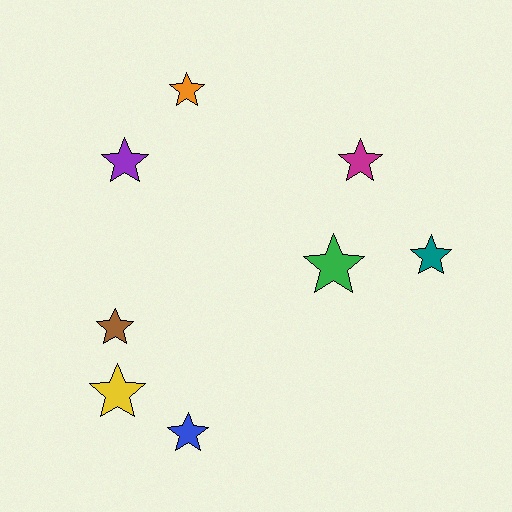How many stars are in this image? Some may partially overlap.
There are 8 stars.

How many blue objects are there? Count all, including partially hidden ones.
There is 1 blue object.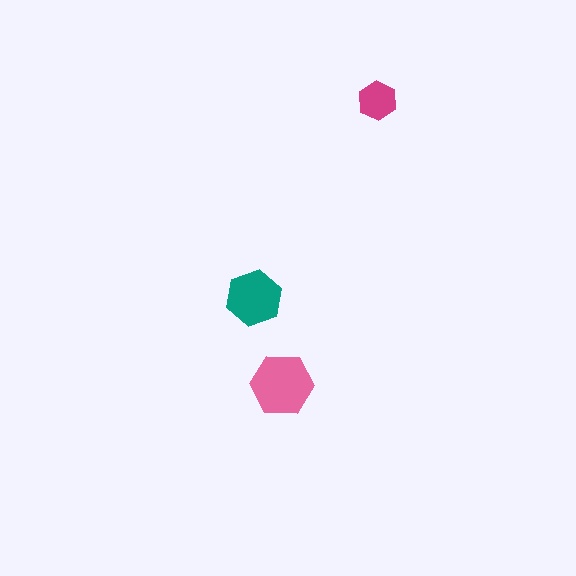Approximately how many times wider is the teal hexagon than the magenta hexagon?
About 1.5 times wider.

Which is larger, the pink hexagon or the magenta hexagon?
The pink one.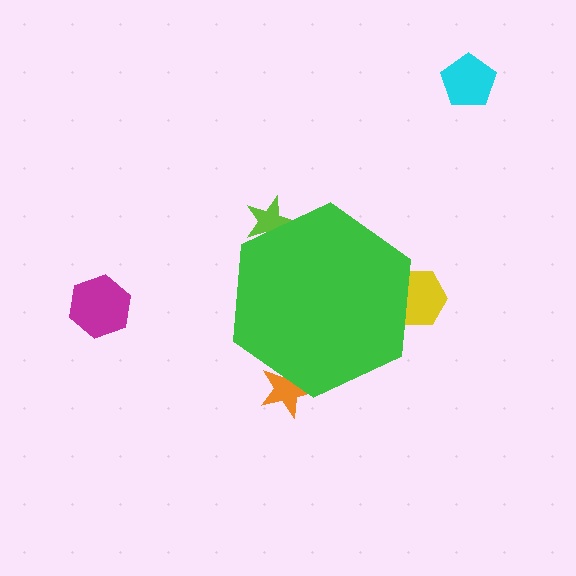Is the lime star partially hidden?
Yes, the lime star is partially hidden behind the green hexagon.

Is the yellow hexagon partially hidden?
Yes, the yellow hexagon is partially hidden behind the green hexagon.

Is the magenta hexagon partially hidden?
No, the magenta hexagon is fully visible.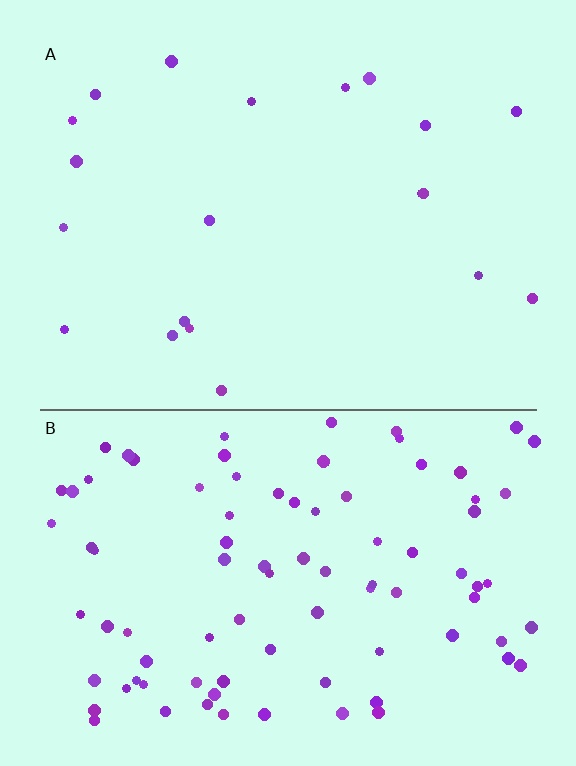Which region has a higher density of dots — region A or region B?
B (the bottom).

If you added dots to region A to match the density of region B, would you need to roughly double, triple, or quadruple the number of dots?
Approximately quadruple.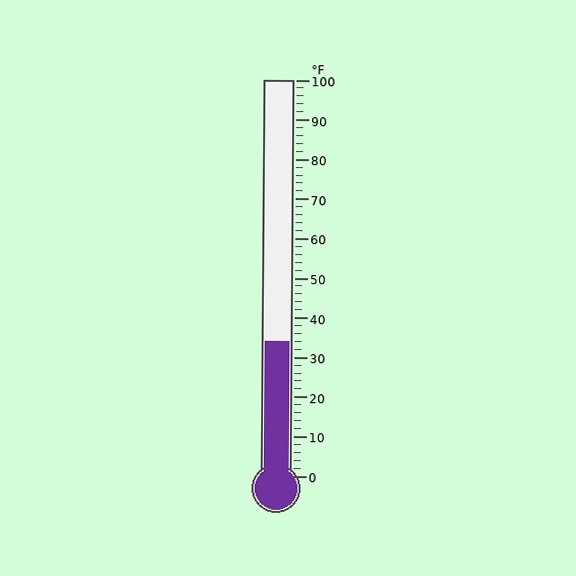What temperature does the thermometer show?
The thermometer shows approximately 34°F.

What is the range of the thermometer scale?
The thermometer scale ranges from 0°F to 100°F.